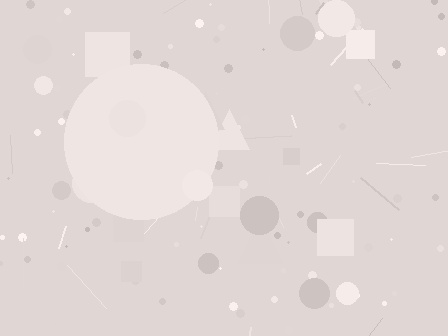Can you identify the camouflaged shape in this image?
The camouflaged shape is a circle.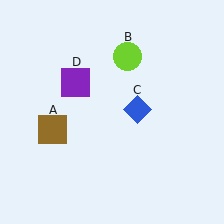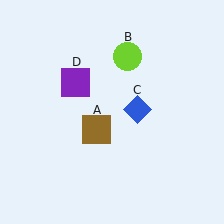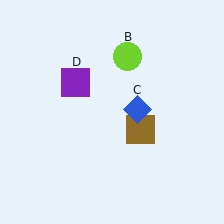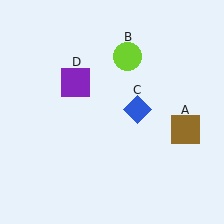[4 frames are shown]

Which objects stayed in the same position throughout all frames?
Lime circle (object B) and blue diamond (object C) and purple square (object D) remained stationary.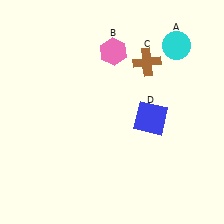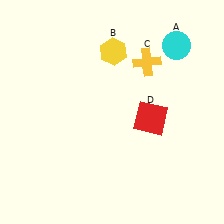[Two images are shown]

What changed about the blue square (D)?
In Image 1, D is blue. In Image 2, it changed to red.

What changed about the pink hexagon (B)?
In Image 1, B is pink. In Image 2, it changed to yellow.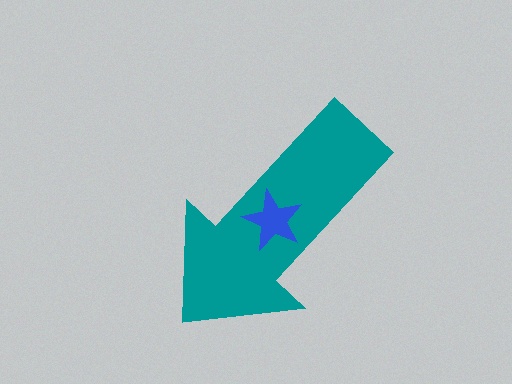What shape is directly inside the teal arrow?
The blue star.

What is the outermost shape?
The teal arrow.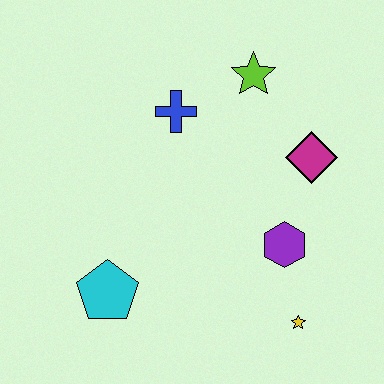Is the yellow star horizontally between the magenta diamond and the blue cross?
Yes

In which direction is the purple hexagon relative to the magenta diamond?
The purple hexagon is below the magenta diamond.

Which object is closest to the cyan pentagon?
The purple hexagon is closest to the cyan pentagon.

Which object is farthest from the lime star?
The cyan pentagon is farthest from the lime star.